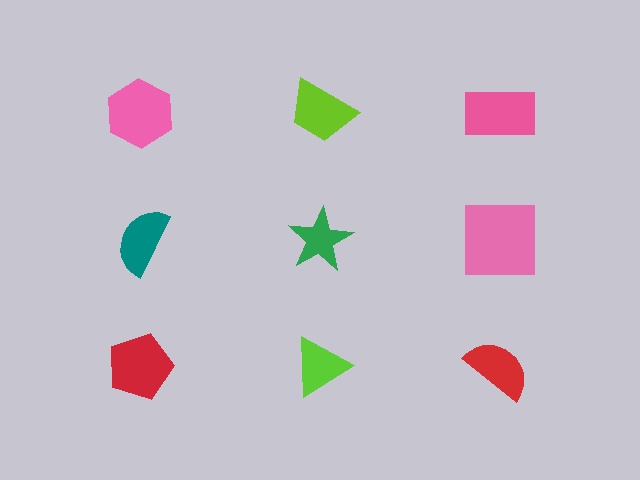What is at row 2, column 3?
A pink square.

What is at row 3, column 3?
A red semicircle.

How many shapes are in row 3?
3 shapes.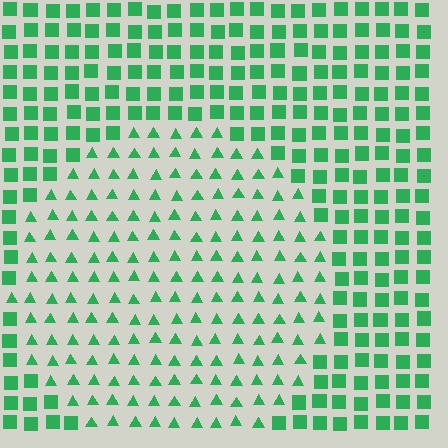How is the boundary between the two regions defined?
The boundary is defined by a change in element shape: triangles inside vs. squares outside. All elements share the same color and spacing.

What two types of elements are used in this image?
The image uses triangles inside the circle region and squares outside it.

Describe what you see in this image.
The image is filled with small green elements arranged in a uniform grid. A circle-shaped region contains triangles, while the surrounding area contains squares. The boundary is defined purely by the change in element shape.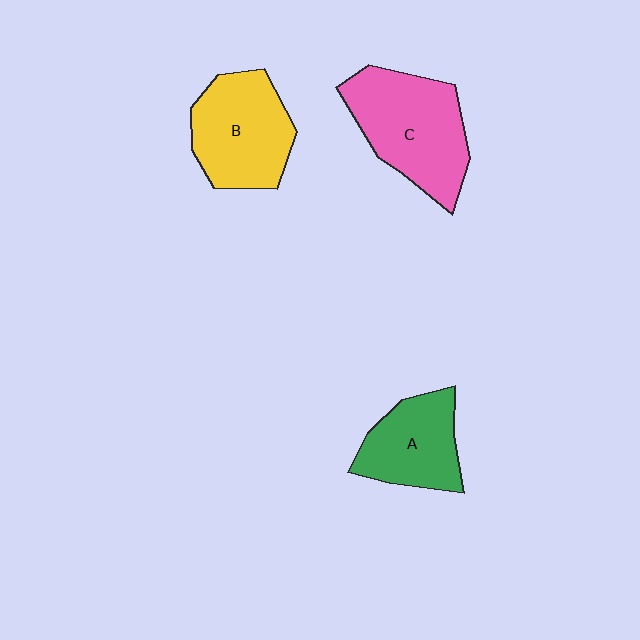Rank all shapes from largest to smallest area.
From largest to smallest: C (pink), B (yellow), A (green).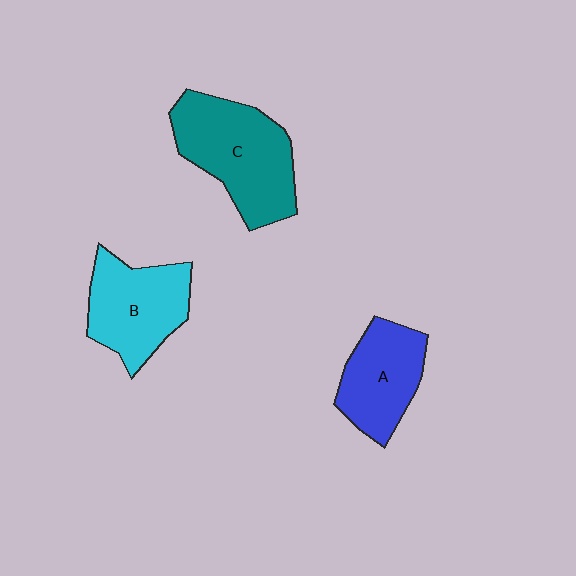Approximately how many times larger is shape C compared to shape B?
Approximately 1.2 times.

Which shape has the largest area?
Shape C (teal).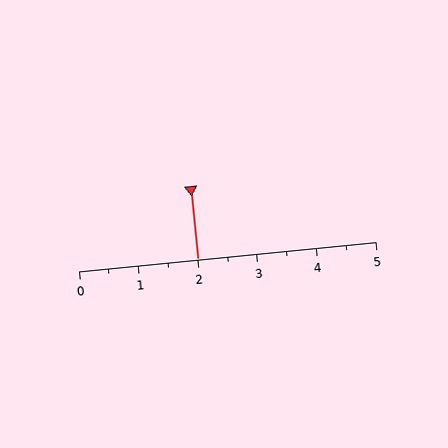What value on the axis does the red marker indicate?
The marker indicates approximately 2.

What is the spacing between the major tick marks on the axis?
The major ticks are spaced 1 apart.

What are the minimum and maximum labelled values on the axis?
The axis runs from 0 to 5.